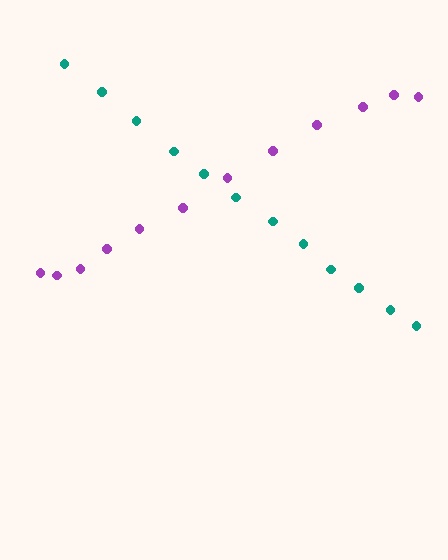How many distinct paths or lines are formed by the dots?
There are 2 distinct paths.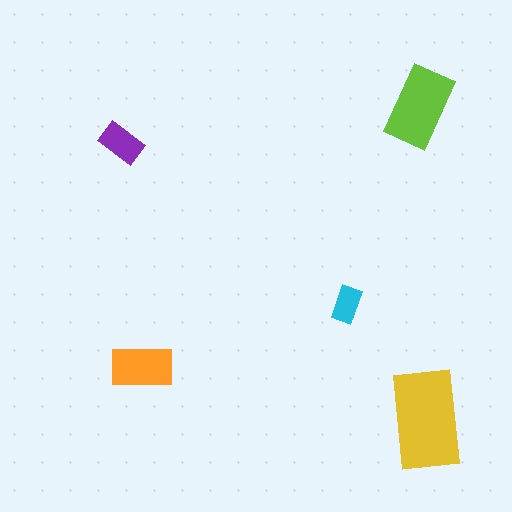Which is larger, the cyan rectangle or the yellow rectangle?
The yellow one.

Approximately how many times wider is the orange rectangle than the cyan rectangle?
About 1.5 times wider.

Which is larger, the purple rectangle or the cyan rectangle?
The purple one.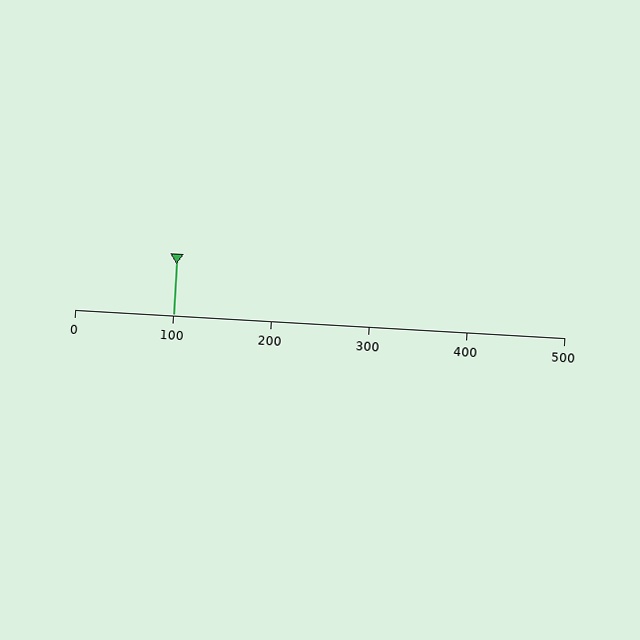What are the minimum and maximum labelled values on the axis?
The axis runs from 0 to 500.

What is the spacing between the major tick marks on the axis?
The major ticks are spaced 100 apart.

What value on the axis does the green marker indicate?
The marker indicates approximately 100.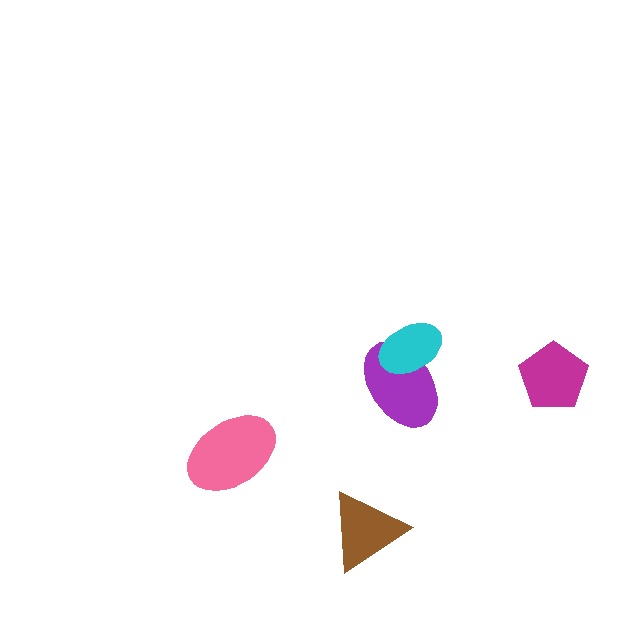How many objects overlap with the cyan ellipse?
1 object overlaps with the cyan ellipse.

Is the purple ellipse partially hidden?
Yes, it is partially covered by another shape.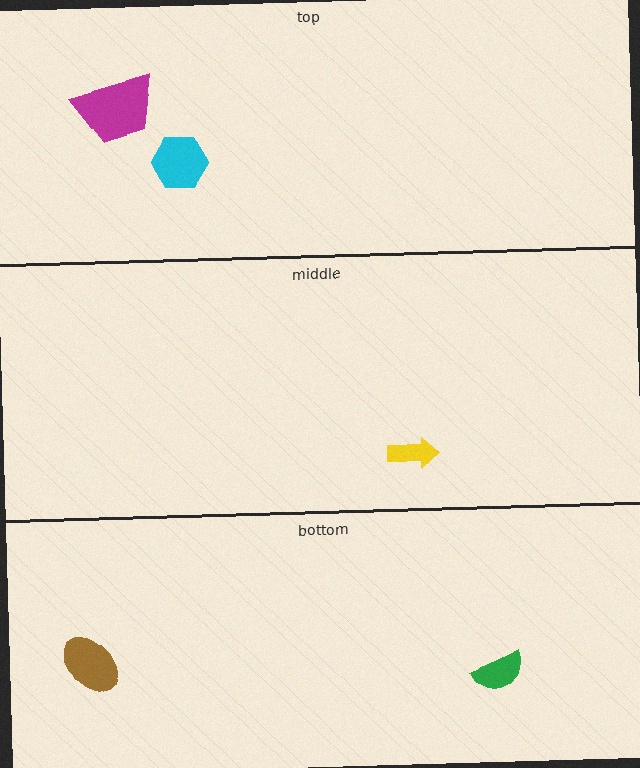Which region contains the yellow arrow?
The middle region.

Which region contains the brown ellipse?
The bottom region.